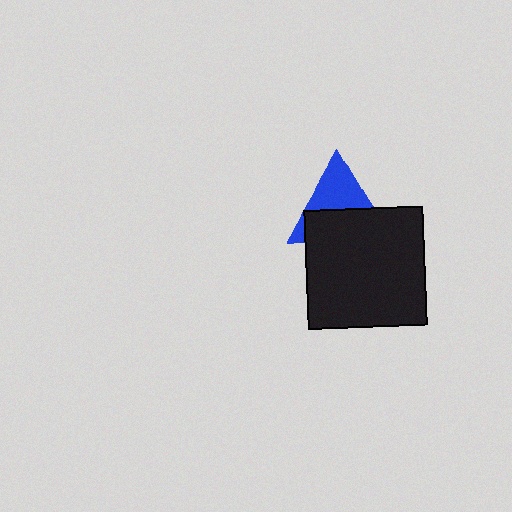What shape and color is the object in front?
The object in front is a black square.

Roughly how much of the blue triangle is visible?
About half of it is visible (roughly 47%).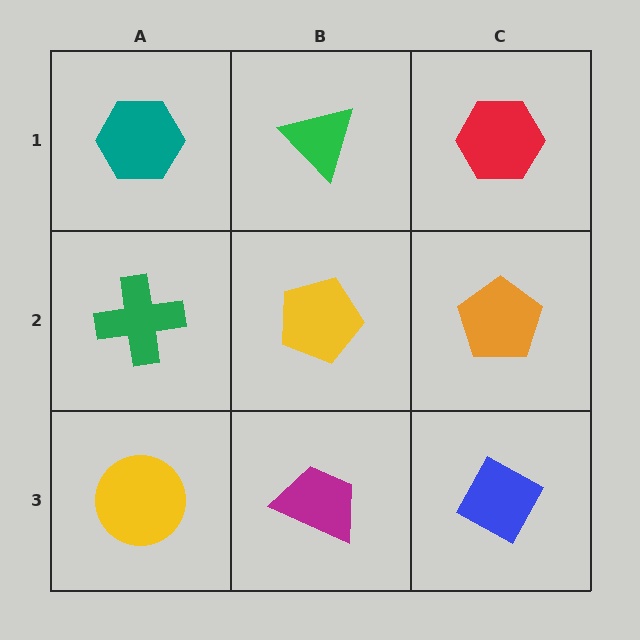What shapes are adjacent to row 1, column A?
A green cross (row 2, column A), a green triangle (row 1, column B).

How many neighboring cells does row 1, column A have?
2.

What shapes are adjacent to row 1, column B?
A yellow pentagon (row 2, column B), a teal hexagon (row 1, column A), a red hexagon (row 1, column C).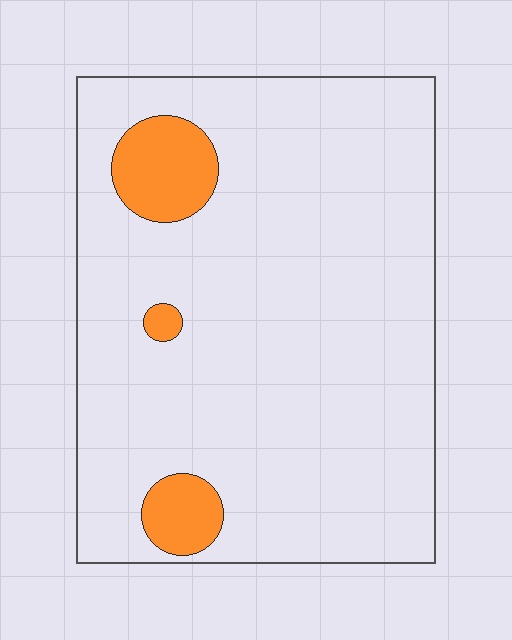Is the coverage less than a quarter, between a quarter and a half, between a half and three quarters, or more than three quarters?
Less than a quarter.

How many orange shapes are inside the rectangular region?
3.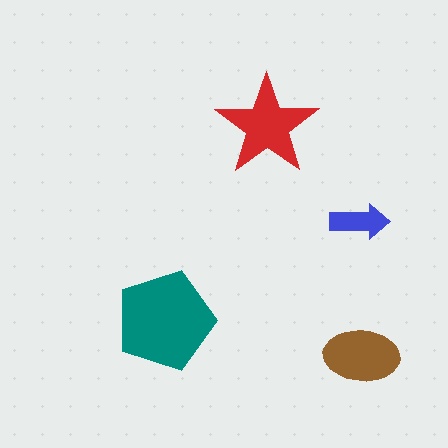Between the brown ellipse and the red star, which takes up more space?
The red star.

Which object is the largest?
The teal pentagon.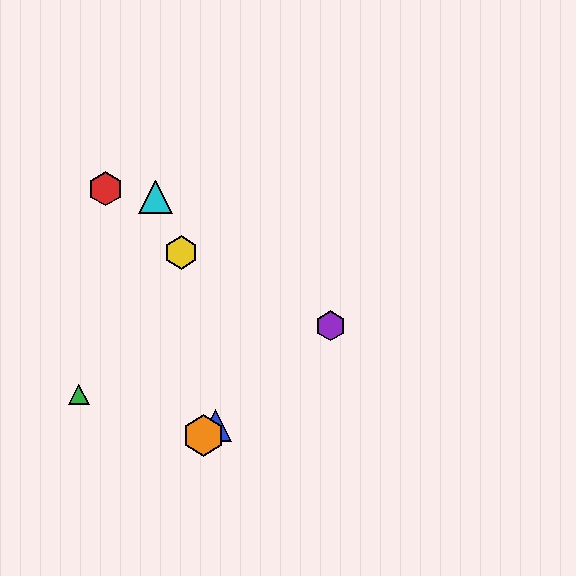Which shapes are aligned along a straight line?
The blue triangle, the purple hexagon, the orange hexagon are aligned along a straight line.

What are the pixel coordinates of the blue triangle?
The blue triangle is at (215, 426).